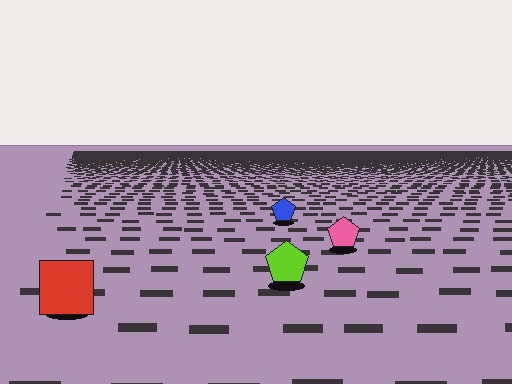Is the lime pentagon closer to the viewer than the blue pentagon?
Yes. The lime pentagon is closer — you can tell from the texture gradient: the ground texture is coarser near it.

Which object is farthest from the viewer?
The blue pentagon is farthest from the viewer. It appears smaller and the ground texture around it is denser.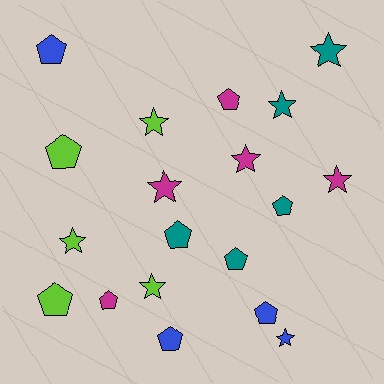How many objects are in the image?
There are 19 objects.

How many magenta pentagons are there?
There are 2 magenta pentagons.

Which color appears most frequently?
Lime, with 5 objects.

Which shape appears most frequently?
Pentagon, with 10 objects.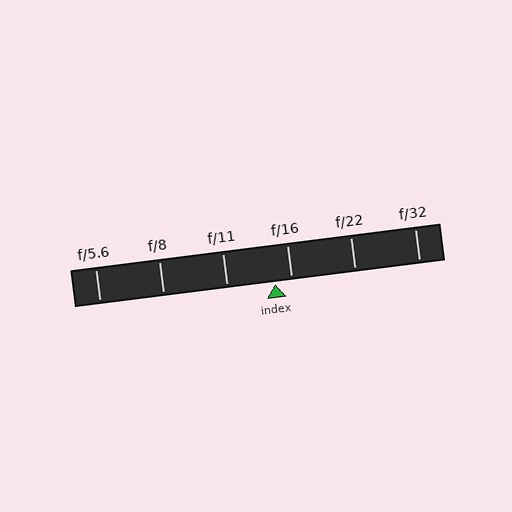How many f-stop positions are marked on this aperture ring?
There are 6 f-stop positions marked.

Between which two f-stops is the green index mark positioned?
The index mark is between f/11 and f/16.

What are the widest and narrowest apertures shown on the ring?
The widest aperture shown is f/5.6 and the narrowest is f/32.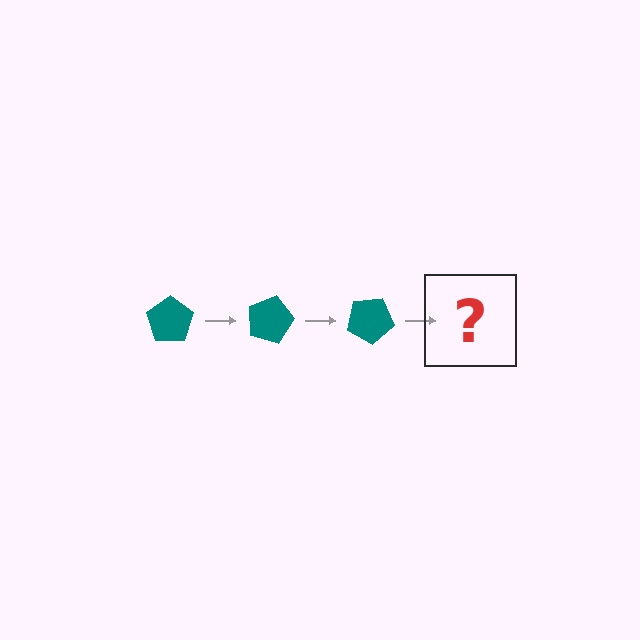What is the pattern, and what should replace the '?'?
The pattern is that the pentagon rotates 15 degrees each step. The '?' should be a teal pentagon rotated 45 degrees.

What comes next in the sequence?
The next element should be a teal pentagon rotated 45 degrees.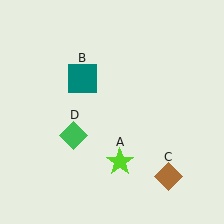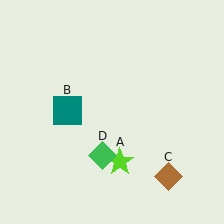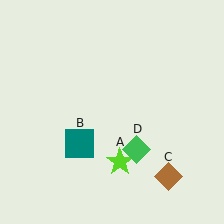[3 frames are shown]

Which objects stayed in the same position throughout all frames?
Lime star (object A) and brown diamond (object C) remained stationary.